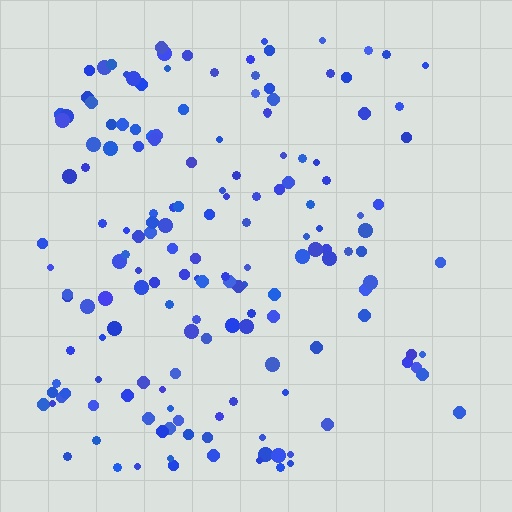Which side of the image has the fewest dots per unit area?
The right.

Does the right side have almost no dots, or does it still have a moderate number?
Still a moderate number, just noticeably fewer than the left.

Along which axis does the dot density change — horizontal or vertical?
Horizontal.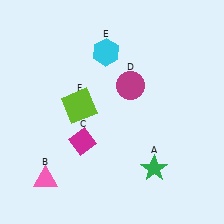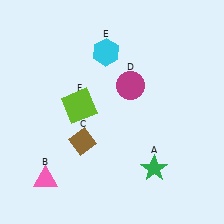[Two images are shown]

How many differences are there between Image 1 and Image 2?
There is 1 difference between the two images.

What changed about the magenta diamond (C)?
In Image 1, C is magenta. In Image 2, it changed to brown.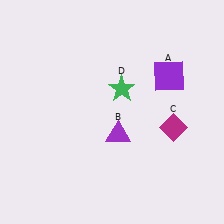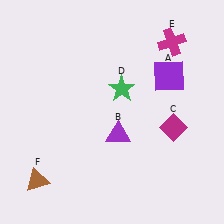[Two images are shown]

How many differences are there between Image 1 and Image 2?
There are 2 differences between the two images.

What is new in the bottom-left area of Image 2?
A brown triangle (F) was added in the bottom-left area of Image 2.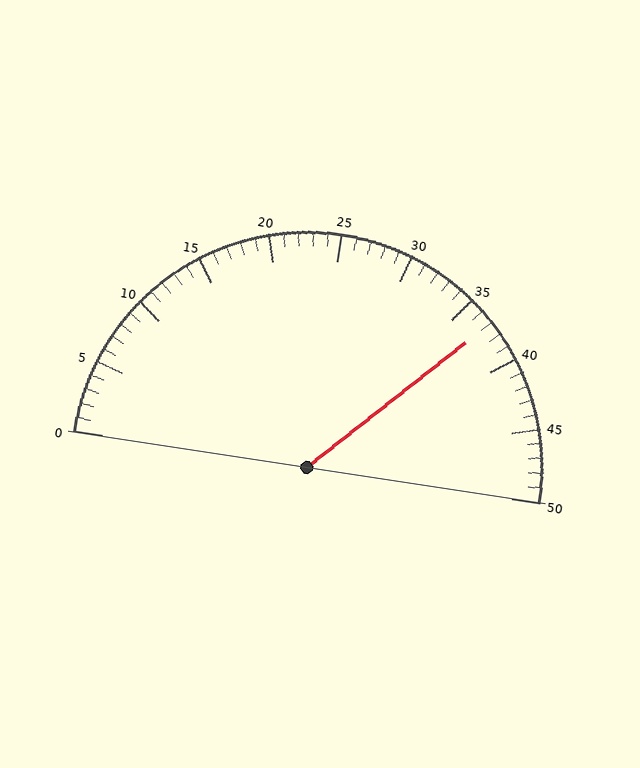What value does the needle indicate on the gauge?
The needle indicates approximately 37.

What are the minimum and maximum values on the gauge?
The gauge ranges from 0 to 50.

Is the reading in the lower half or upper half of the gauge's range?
The reading is in the upper half of the range (0 to 50).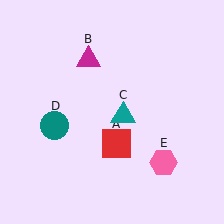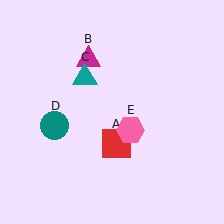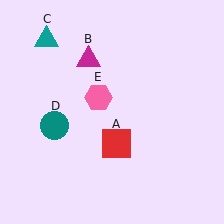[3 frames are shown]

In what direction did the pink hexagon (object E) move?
The pink hexagon (object E) moved up and to the left.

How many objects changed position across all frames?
2 objects changed position: teal triangle (object C), pink hexagon (object E).